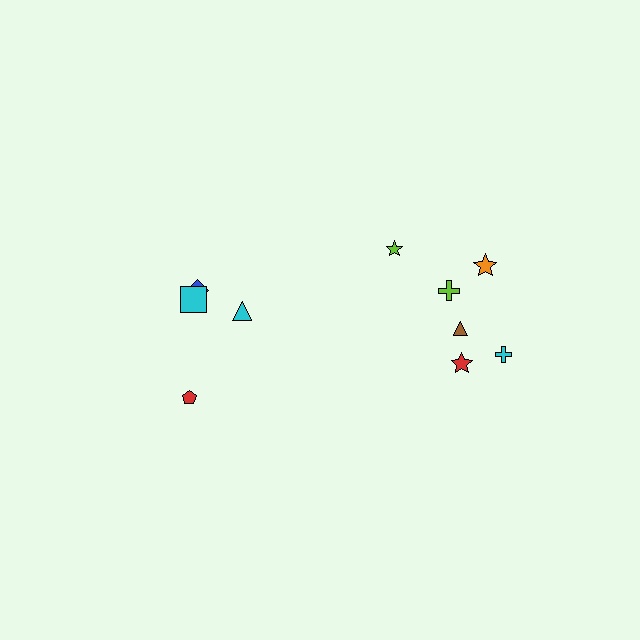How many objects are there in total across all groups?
There are 10 objects.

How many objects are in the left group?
There are 4 objects.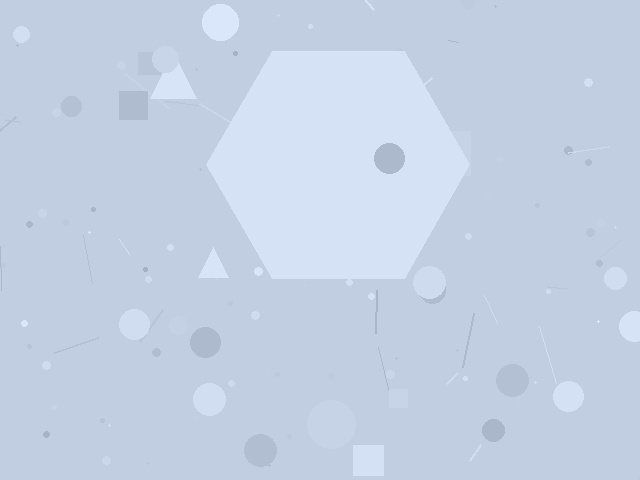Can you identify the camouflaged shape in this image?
The camouflaged shape is a hexagon.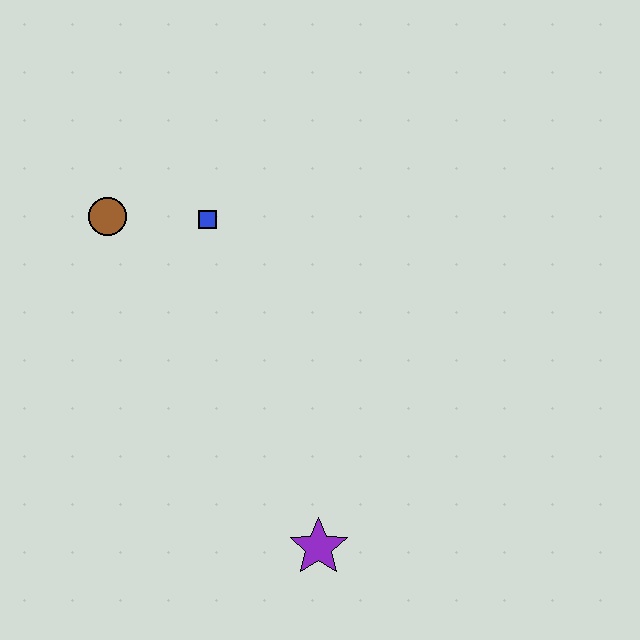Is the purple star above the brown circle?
No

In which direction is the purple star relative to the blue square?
The purple star is below the blue square.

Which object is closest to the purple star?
The blue square is closest to the purple star.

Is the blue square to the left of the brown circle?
No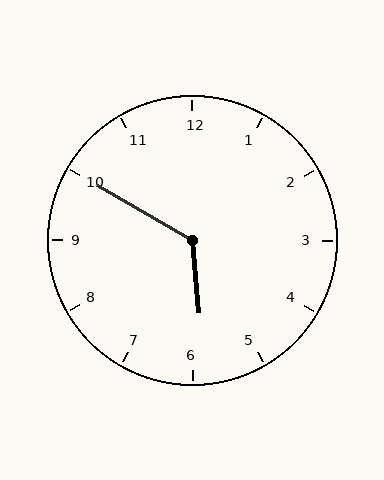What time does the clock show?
5:50.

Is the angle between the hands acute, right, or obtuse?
It is obtuse.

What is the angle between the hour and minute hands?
Approximately 125 degrees.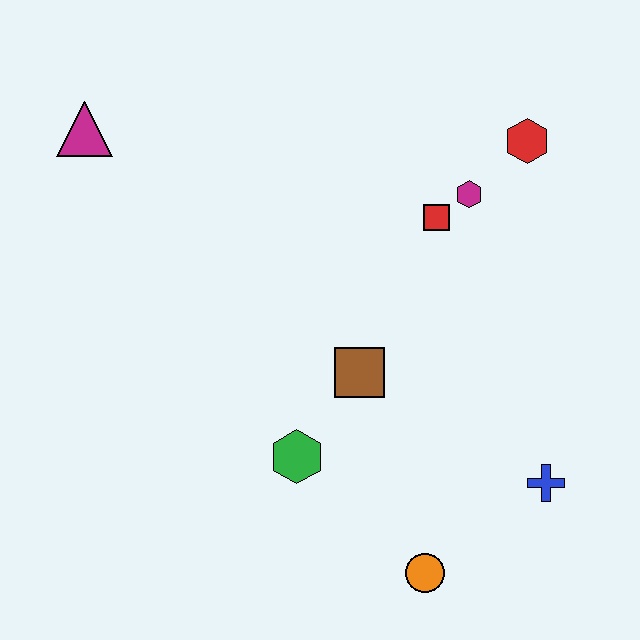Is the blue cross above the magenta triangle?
No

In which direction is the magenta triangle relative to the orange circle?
The magenta triangle is above the orange circle.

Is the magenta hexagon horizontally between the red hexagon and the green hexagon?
Yes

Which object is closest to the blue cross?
The orange circle is closest to the blue cross.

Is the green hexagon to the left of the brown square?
Yes